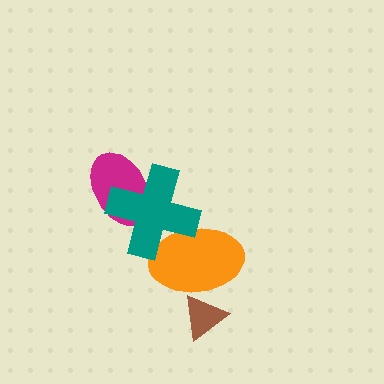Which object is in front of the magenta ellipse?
The teal cross is in front of the magenta ellipse.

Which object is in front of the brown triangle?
The orange ellipse is in front of the brown triangle.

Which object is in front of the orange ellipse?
The teal cross is in front of the orange ellipse.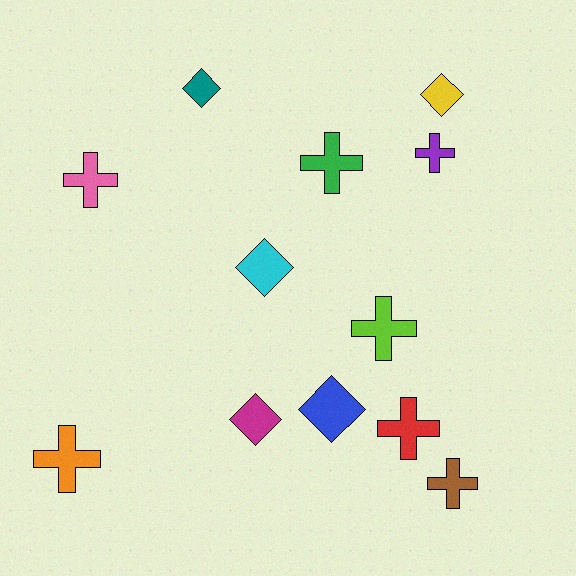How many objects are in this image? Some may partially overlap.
There are 12 objects.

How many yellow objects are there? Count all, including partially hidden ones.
There is 1 yellow object.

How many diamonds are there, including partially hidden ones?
There are 5 diamonds.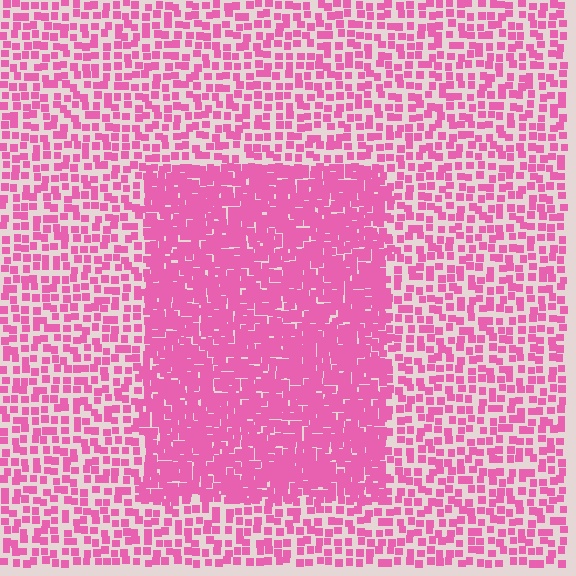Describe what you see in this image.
The image contains small pink elements arranged at two different densities. A rectangle-shaped region is visible where the elements are more densely packed than the surrounding area.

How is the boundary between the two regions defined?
The boundary is defined by a change in element density (approximately 2.2x ratio). All elements are the same color, size, and shape.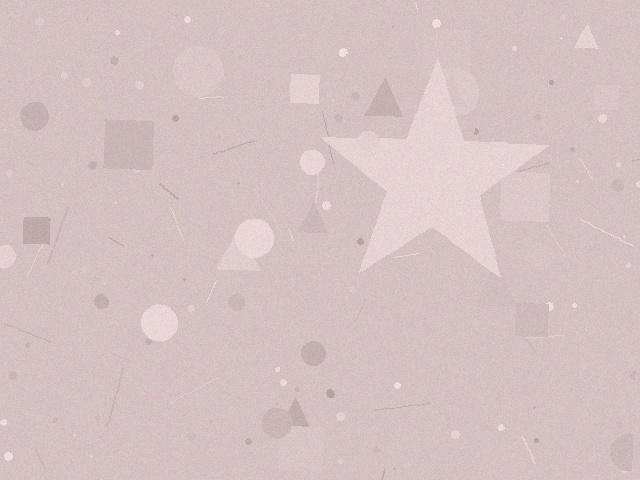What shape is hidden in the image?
A star is hidden in the image.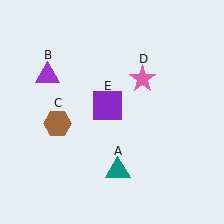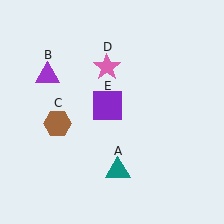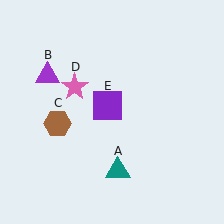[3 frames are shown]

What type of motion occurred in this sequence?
The pink star (object D) rotated counterclockwise around the center of the scene.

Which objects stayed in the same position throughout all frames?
Teal triangle (object A) and purple triangle (object B) and brown hexagon (object C) and purple square (object E) remained stationary.